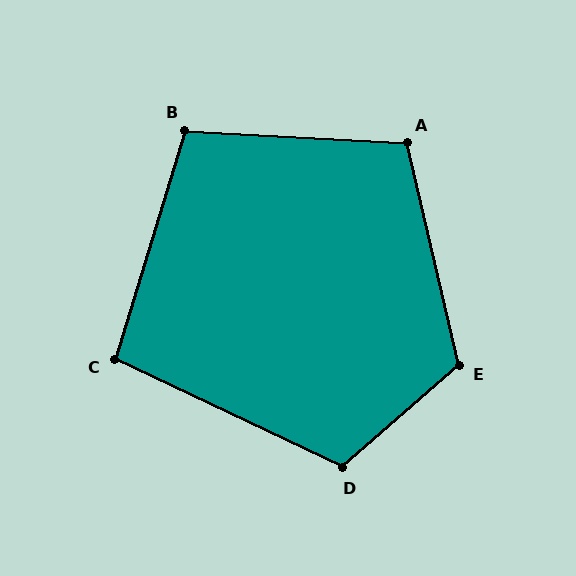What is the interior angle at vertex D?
Approximately 113 degrees (obtuse).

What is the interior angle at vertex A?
Approximately 106 degrees (obtuse).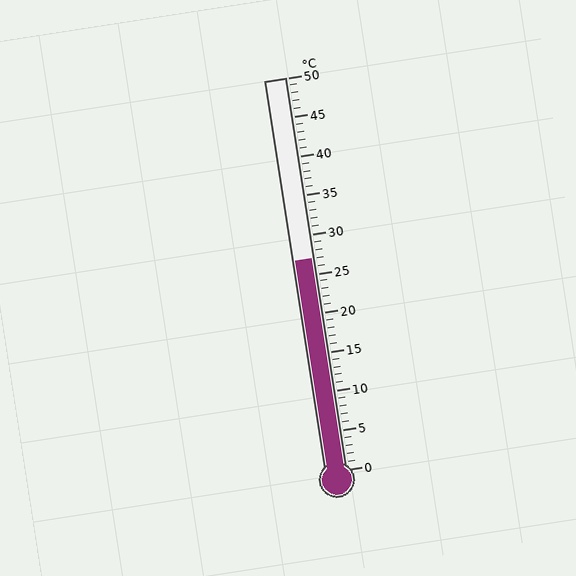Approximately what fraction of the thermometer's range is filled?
The thermometer is filled to approximately 55% of its range.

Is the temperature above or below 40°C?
The temperature is below 40°C.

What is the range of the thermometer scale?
The thermometer scale ranges from 0°C to 50°C.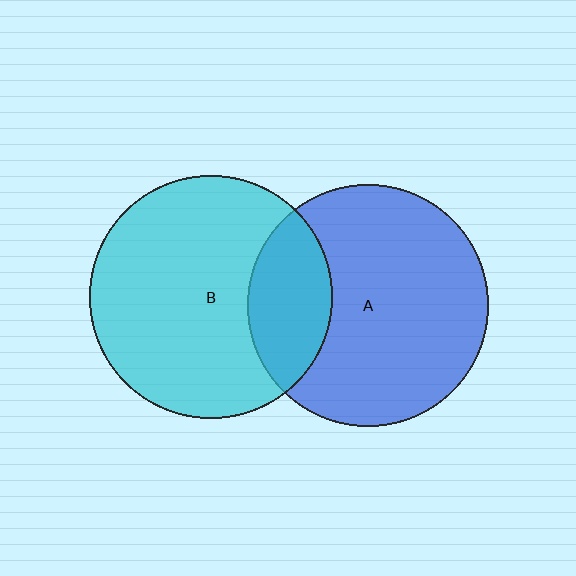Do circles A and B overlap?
Yes.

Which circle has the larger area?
Circle B (cyan).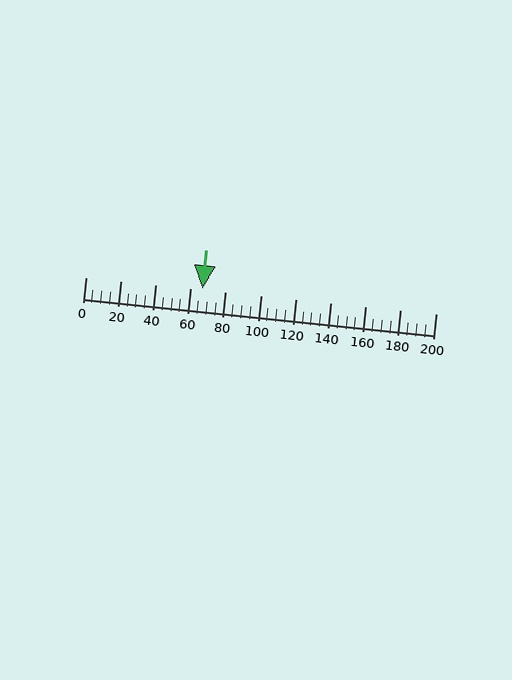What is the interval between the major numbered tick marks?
The major tick marks are spaced 20 units apart.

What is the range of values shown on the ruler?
The ruler shows values from 0 to 200.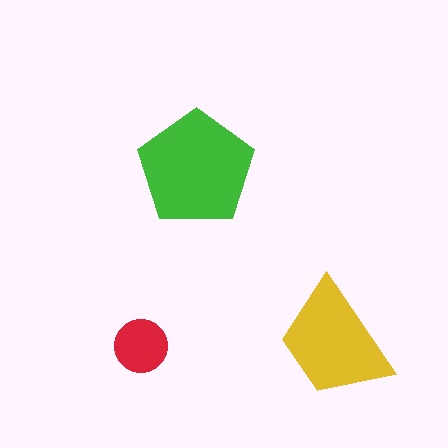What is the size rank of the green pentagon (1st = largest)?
1st.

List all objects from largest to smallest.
The green pentagon, the yellow trapezoid, the red circle.